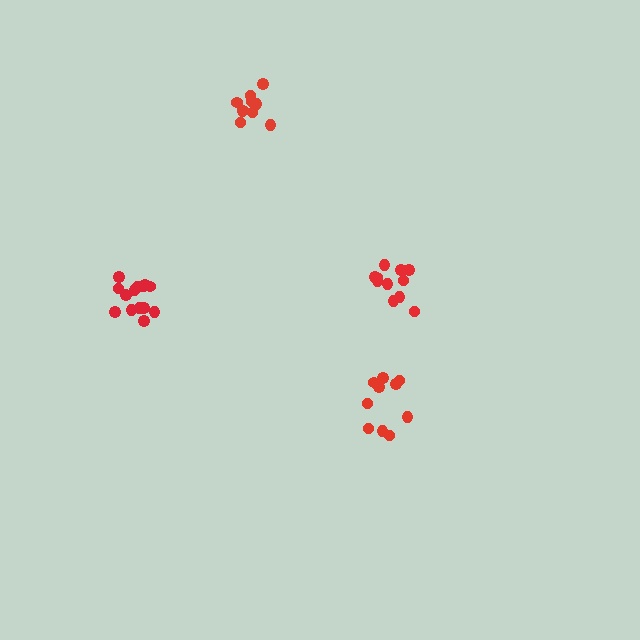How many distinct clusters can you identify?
There are 4 distinct clusters.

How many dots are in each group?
Group 1: 11 dots, Group 2: 14 dots, Group 3: 10 dots, Group 4: 10 dots (45 total).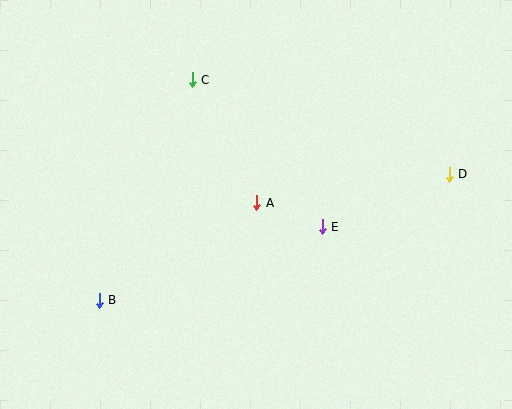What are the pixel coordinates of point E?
Point E is at (322, 227).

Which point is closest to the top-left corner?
Point C is closest to the top-left corner.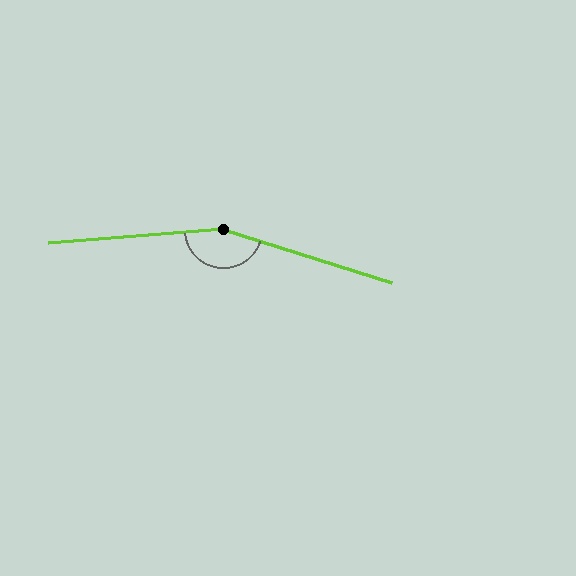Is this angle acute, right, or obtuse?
It is obtuse.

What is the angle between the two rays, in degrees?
Approximately 158 degrees.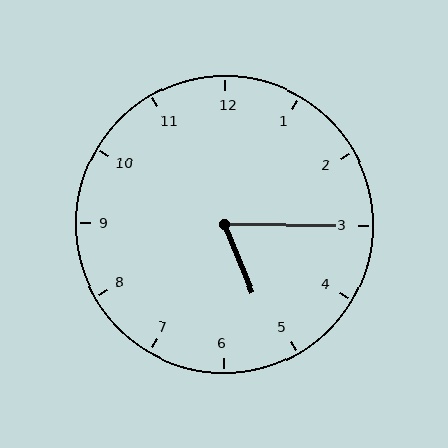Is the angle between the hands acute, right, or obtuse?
It is acute.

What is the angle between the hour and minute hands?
Approximately 68 degrees.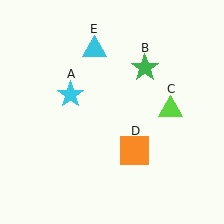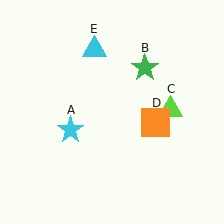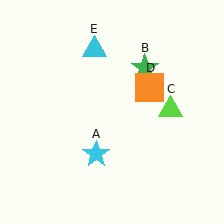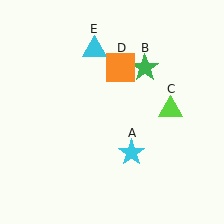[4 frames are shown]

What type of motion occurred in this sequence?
The cyan star (object A), orange square (object D) rotated counterclockwise around the center of the scene.